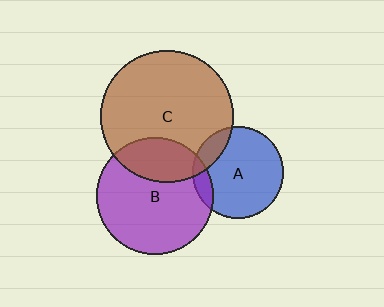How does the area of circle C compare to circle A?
Approximately 2.1 times.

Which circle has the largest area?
Circle C (brown).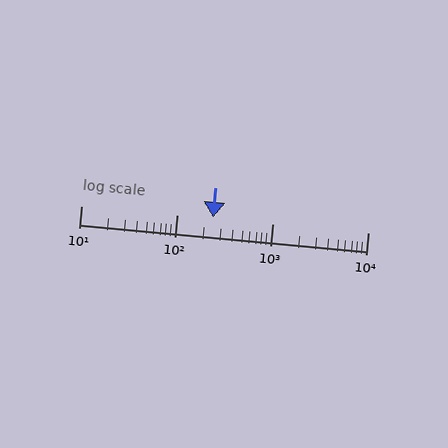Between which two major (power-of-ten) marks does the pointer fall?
The pointer is between 100 and 1000.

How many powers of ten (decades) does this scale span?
The scale spans 3 decades, from 10 to 10000.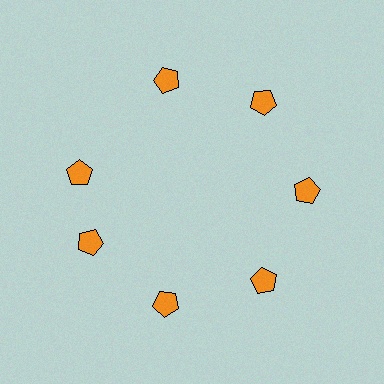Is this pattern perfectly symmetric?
No. The 7 orange pentagons are arranged in a ring, but one element near the 10 o'clock position is rotated out of alignment along the ring, breaking the 7-fold rotational symmetry.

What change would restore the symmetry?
The symmetry would be restored by rotating it back into even spacing with its neighbors so that all 7 pentagons sit at equal angles and equal distance from the center.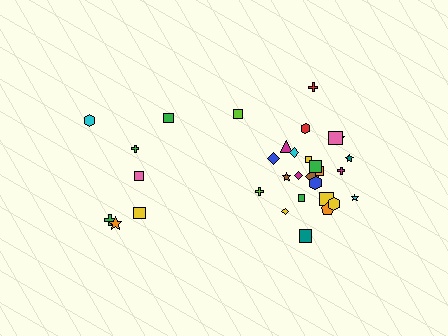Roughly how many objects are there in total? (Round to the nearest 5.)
Roughly 30 objects in total.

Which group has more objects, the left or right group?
The right group.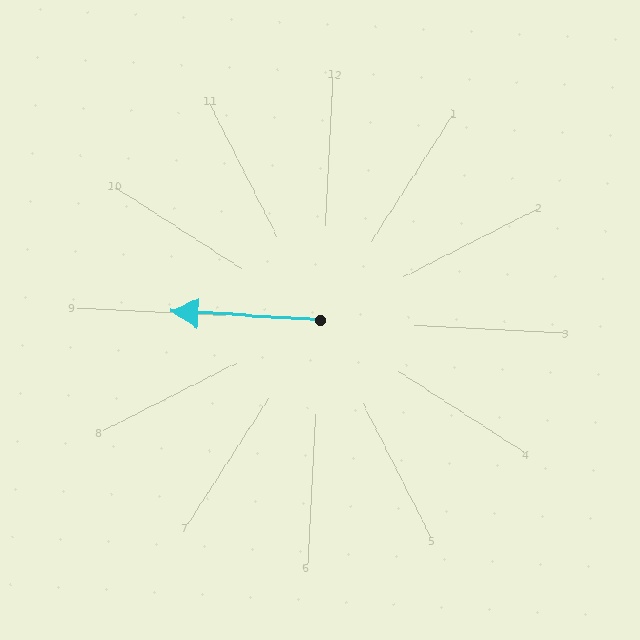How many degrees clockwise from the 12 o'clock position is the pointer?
Approximately 270 degrees.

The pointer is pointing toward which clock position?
Roughly 9 o'clock.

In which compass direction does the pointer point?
West.